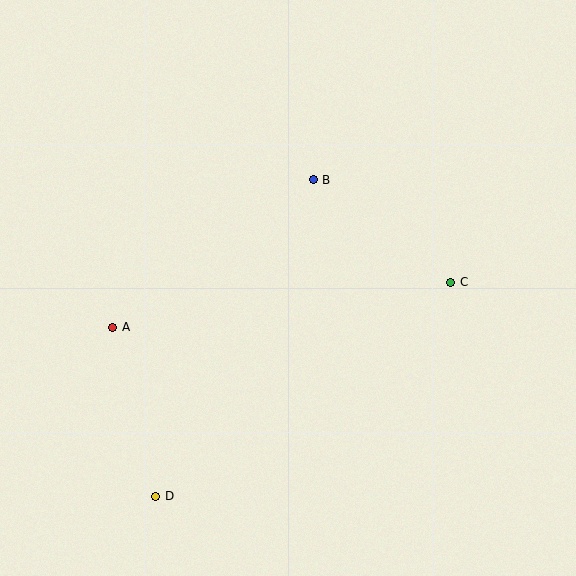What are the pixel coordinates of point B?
Point B is at (313, 180).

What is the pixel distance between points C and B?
The distance between C and B is 172 pixels.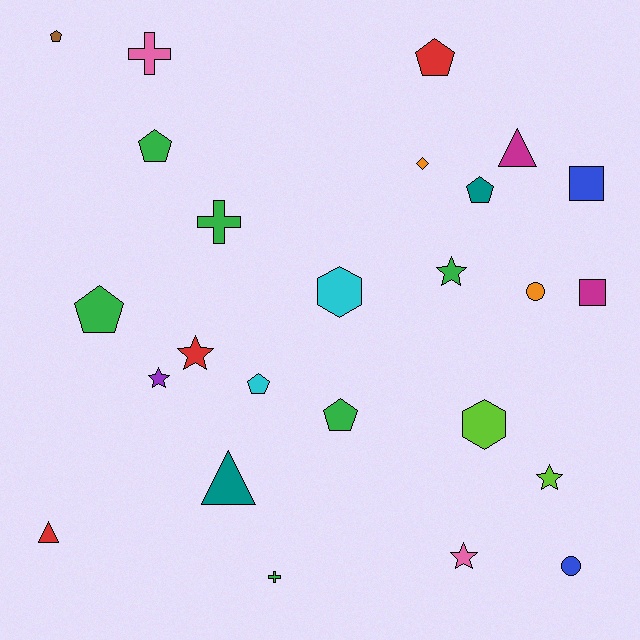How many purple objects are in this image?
There is 1 purple object.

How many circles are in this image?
There are 2 circles.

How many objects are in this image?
There are 25 objects.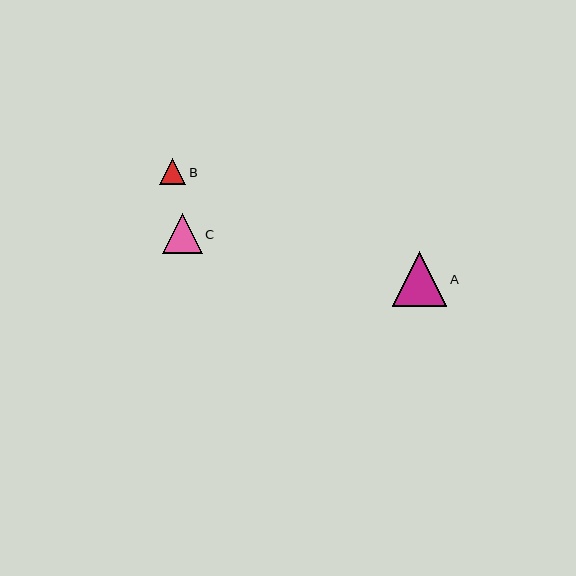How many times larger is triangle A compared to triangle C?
Triangle A is approximately 1.4 times the size of triangle C.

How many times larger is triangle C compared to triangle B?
Triangle C is approximately 1.5 times the size of triangle B.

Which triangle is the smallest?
Triangle B is the smallest with a size of approximately 27 pixels.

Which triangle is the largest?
Triangle A is the largest with a size of approximately 54 pixels.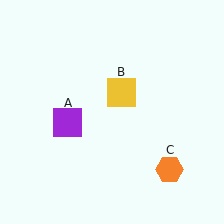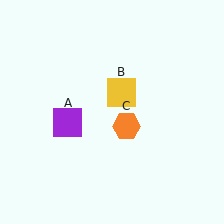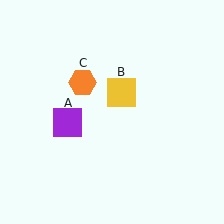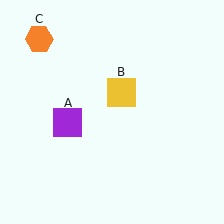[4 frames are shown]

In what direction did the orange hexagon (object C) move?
The orange hexagon (object C) moved up and to the left.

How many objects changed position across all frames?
1 object changed position: orange hexagon (object C).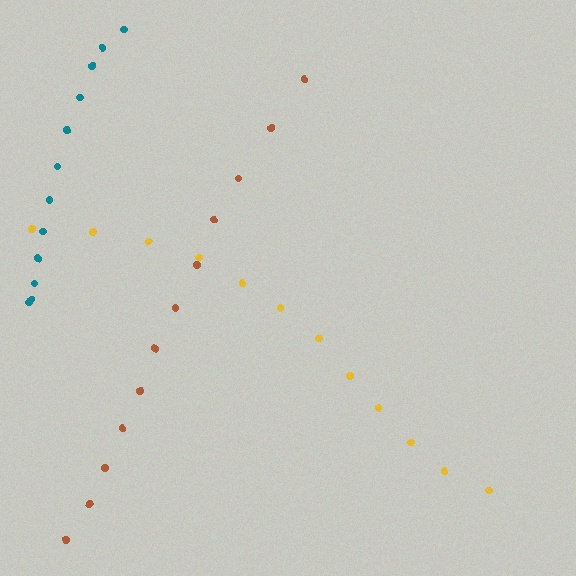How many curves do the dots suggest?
There are 3 distinct paths.